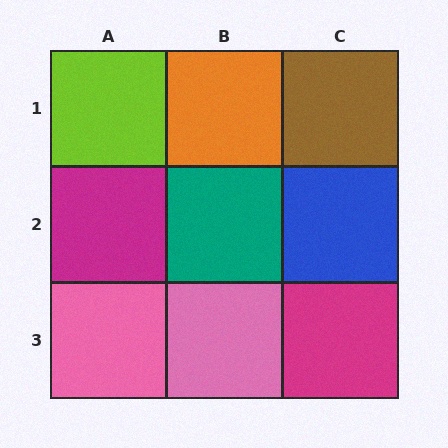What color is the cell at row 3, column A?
Pink.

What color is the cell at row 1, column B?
Orange.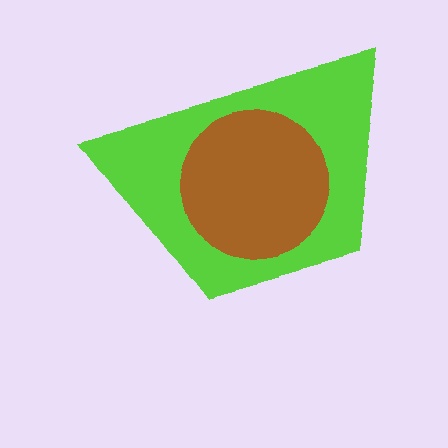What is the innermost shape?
The brown circle.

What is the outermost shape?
The lime trapezoid.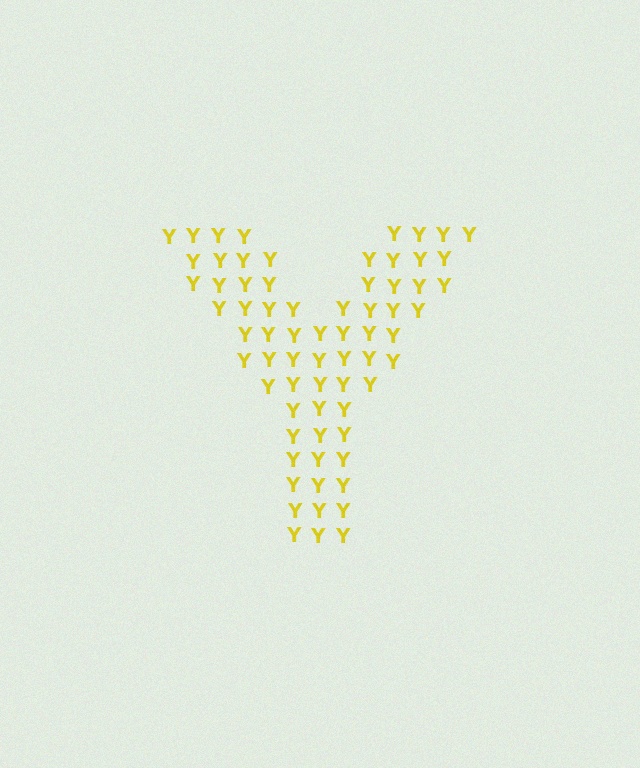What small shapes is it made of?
It is made of small letter Y's.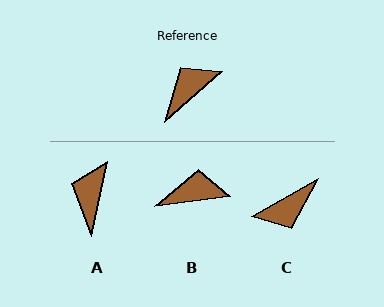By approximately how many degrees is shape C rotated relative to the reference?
Approximately 168 degrees counter-clockwise.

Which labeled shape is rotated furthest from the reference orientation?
C, about 168 degrees away.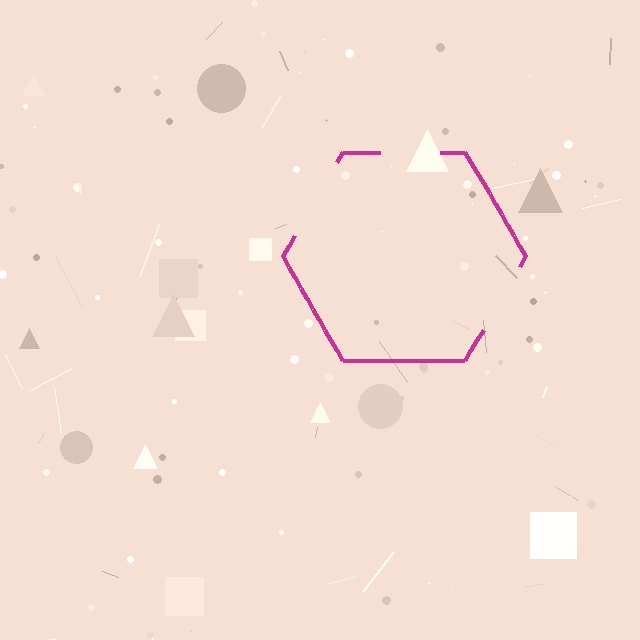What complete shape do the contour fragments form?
The contour fragments form a hexagon.